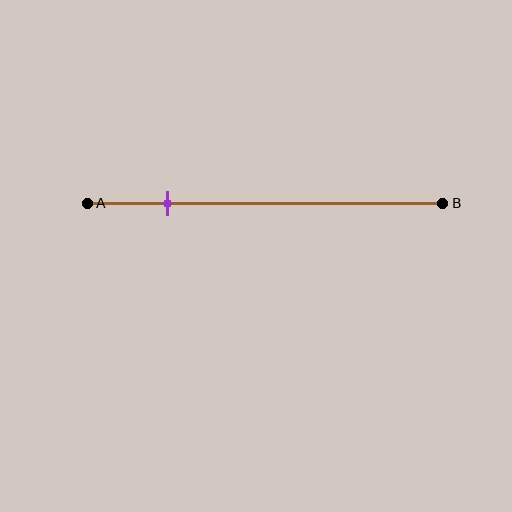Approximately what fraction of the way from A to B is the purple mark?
The purple mark is approximately 25% of the way from A to B.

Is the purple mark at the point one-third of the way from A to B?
No, the mark is at about 25% from A, not at the 33% one-third point.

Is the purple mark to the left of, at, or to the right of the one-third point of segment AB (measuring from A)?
The purple mark is to the left of the one-third point of segment AB.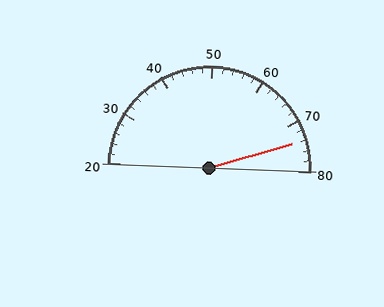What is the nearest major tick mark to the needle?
The nearest major tick mark is 70.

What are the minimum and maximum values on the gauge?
The gauge ranges from 20 to 80.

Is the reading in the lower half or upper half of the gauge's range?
The reading is in the upper half of the range (20 to 80).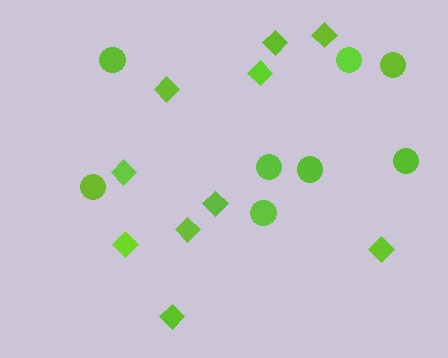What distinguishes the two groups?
There are 2 groups: one group of circles (8) and one group of diamonds (10).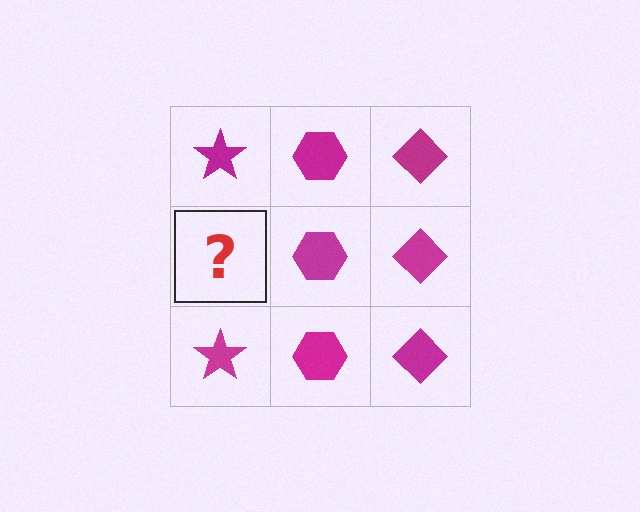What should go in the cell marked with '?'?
The missing cell should contain a magenta star.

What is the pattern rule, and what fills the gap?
The rule is that each column has a consistent shape. The gap should be filled with a magenta star.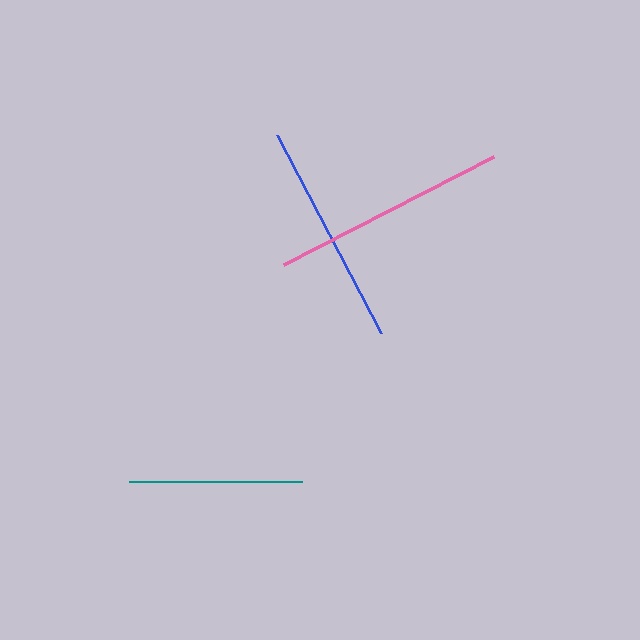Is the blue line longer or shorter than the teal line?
The blue line is longer than the teal line.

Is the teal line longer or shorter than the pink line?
The pink line is longer than the teal line.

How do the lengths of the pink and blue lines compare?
The pink and blue lines are approximately the same length.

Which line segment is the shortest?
The teal line is the shortest at approximately 173 pixels.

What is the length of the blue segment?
The blue segment is approximately 224 pixels long.